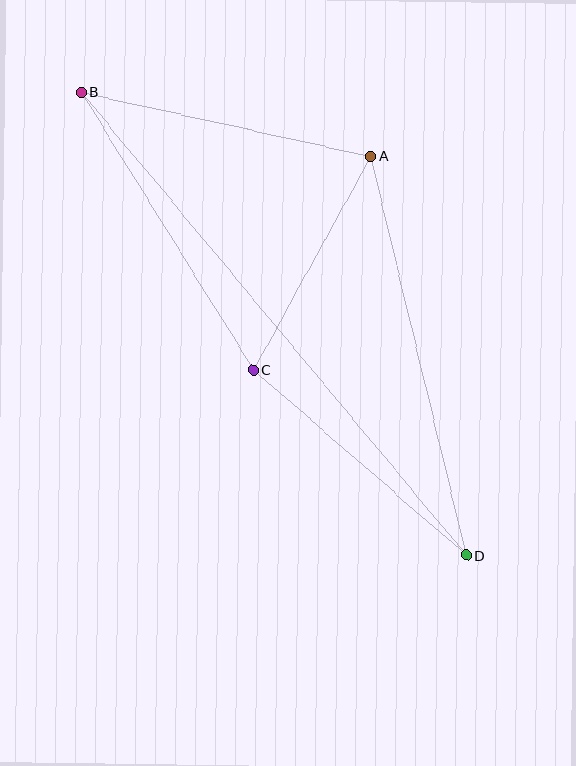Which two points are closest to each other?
Points A and C are closest to each other.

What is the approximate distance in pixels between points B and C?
The distance between B and C is approximately 327 pixels.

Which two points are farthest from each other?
Points B and D are farthest from each other.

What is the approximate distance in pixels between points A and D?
The distance between A and D is approximately 410 pixels.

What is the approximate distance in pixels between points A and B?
The distance between A and B is approximately 297 pixels.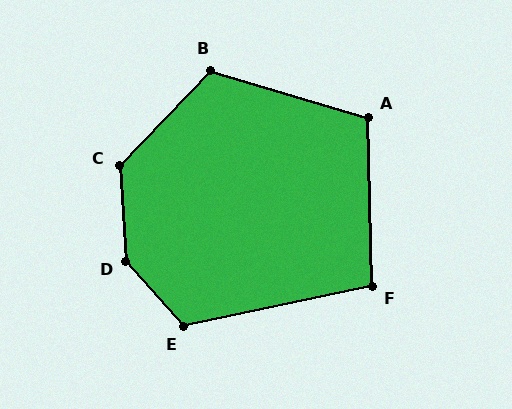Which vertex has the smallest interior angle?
F, at approximately 101 degrees.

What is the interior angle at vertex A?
Approximately 108 degrees (obtuse).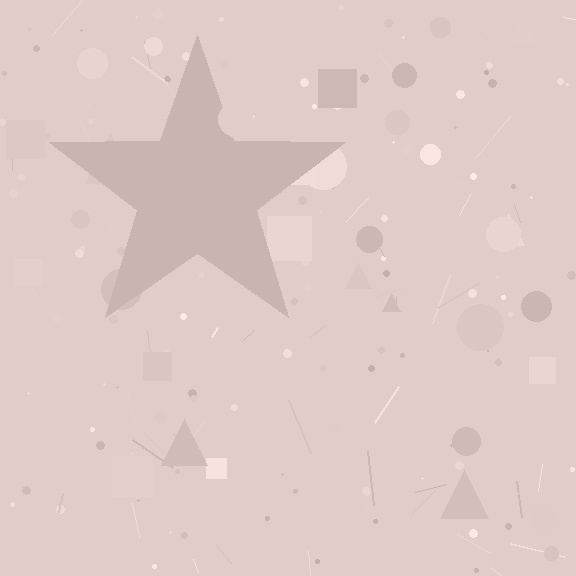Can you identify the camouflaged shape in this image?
The camouflaged shape is a star.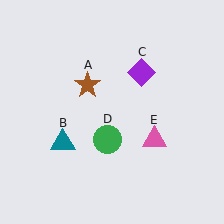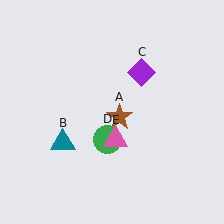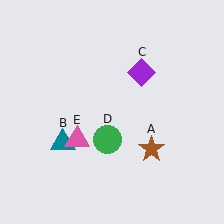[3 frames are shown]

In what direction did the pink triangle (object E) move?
The pink triangle (object E) moved left.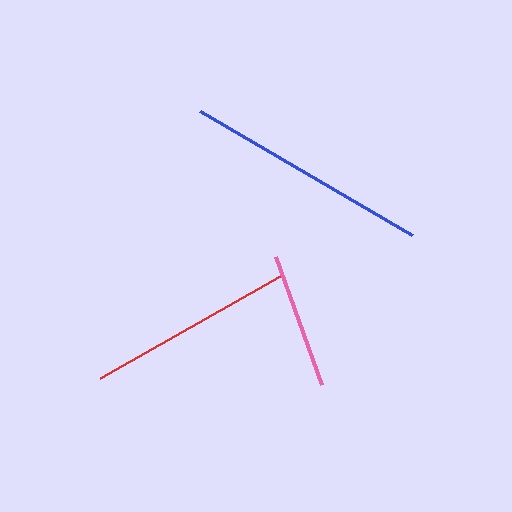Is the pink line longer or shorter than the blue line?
The blue line is longer than the pink line.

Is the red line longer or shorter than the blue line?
The blue line is longer than the red line.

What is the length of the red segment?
The red segment is approximately 206 pixels long.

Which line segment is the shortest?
The pink line is the shortest at approximately 137 pixels.